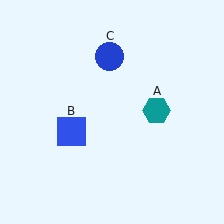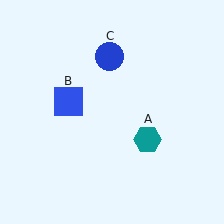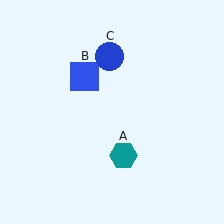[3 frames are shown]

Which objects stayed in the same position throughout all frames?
Blue circle (object C) remained stationary.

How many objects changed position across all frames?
2 objects changed position: teal hexagon (object A), blue square (object B).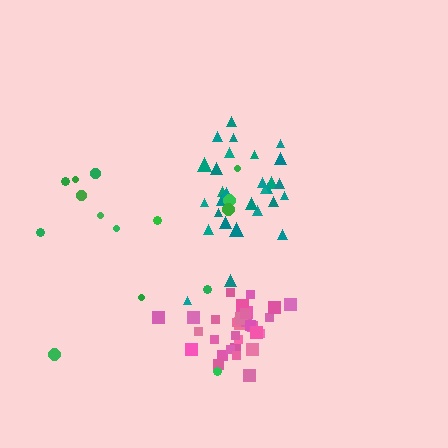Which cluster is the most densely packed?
Pink.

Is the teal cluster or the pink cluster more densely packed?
Pink.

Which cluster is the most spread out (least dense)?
Green.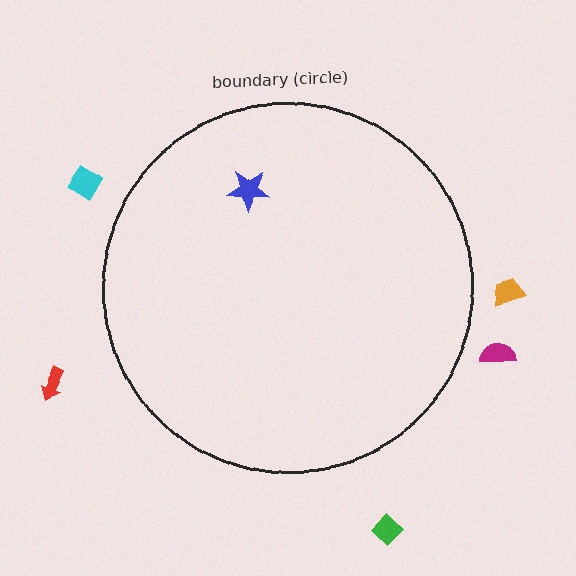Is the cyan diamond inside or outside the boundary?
Outside.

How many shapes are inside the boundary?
1 inside, 5 outside.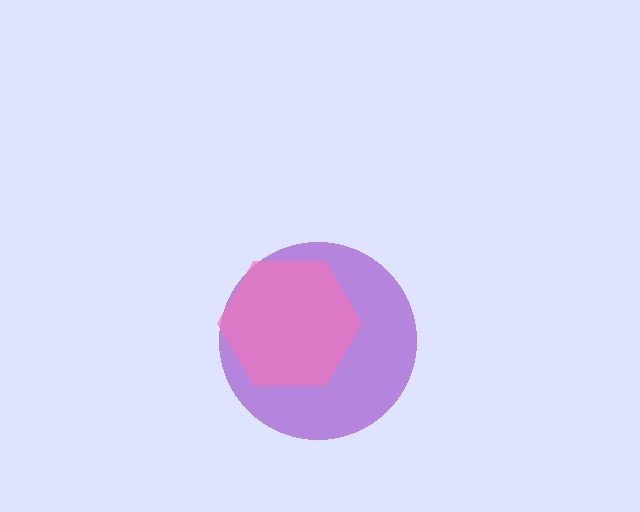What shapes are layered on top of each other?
The layered shapes are: a purple circle, a pink hexagon.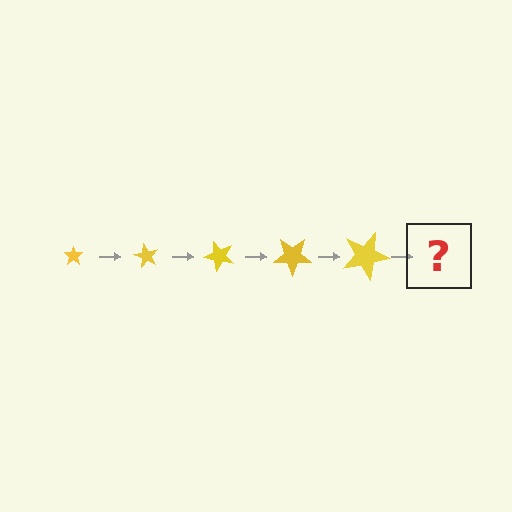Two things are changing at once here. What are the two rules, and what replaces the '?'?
The two rules are that the star grows larger each step and it rotates 60 degrees each step. The '?' should be a star, larger than the previous one and rotated 300 degrees from the start.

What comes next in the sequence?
The next element should be a star, larger than the previous one and rotated 300 degrees from the start.